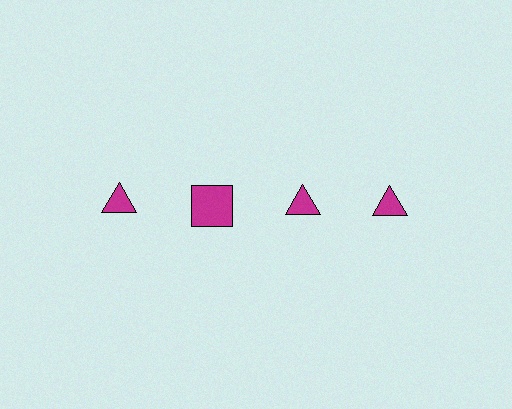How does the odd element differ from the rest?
It has a different shape: square instead of triangle.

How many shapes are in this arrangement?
There are 4 shapes arranged in a grid pattern.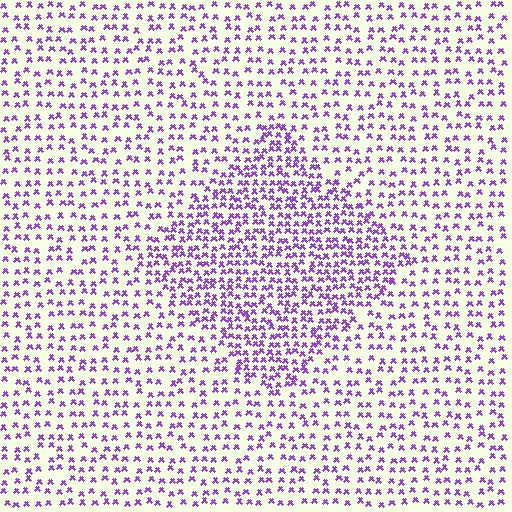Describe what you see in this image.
The image contains small purple elements arranged at two different densities. A diamond-shaped region is visible where the elements are more densely packed than the surrounding area.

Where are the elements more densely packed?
The elements are more densely packed inside the diamond boundary.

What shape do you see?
I see a diamond.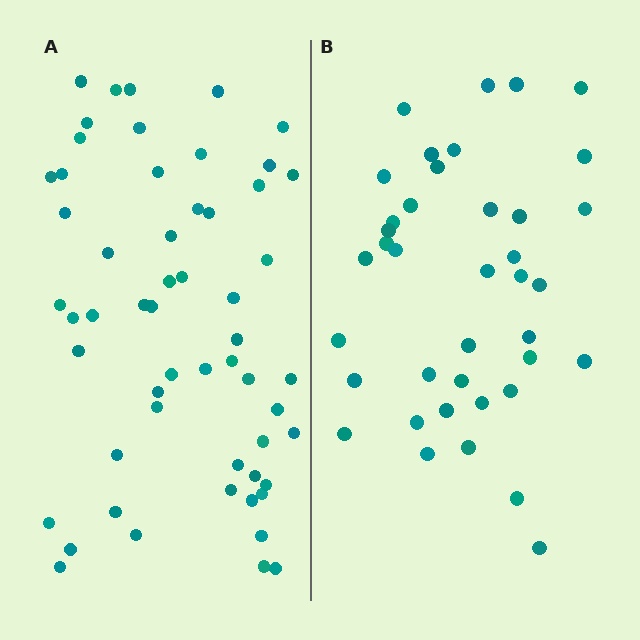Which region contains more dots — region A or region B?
Region A (the left region) has more dots.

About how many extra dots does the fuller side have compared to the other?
Region A has approximately 15 more dots than region B.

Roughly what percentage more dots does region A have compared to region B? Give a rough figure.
About 45% more.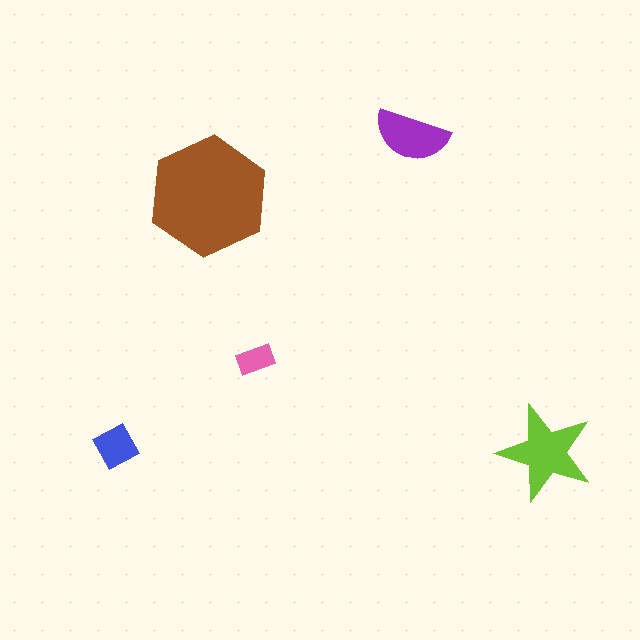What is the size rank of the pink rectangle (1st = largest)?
5th.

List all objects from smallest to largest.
The pink rectangle, the blue diamond, the purple semicircle, the lime star, the brown hexagon.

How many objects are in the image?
There are 5 objects in the image.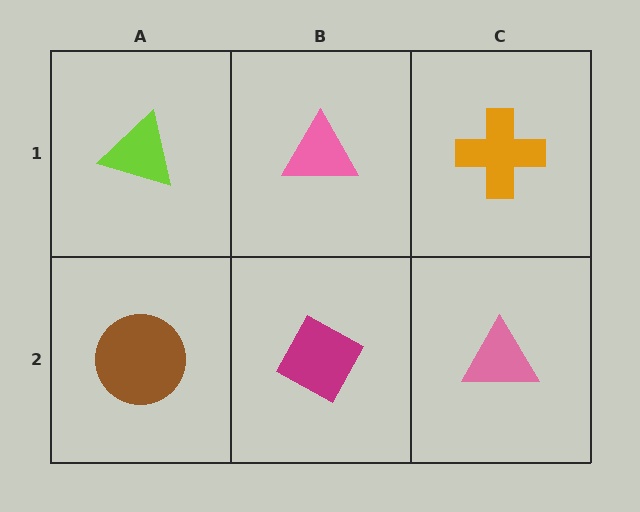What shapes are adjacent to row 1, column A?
A brown circle (row 2, column A), a pink triangle (row 1, column B).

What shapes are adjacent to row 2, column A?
A lime triangle (row 1, column A), a magenta diamond (row 2, column B).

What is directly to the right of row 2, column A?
A magenta diamond.